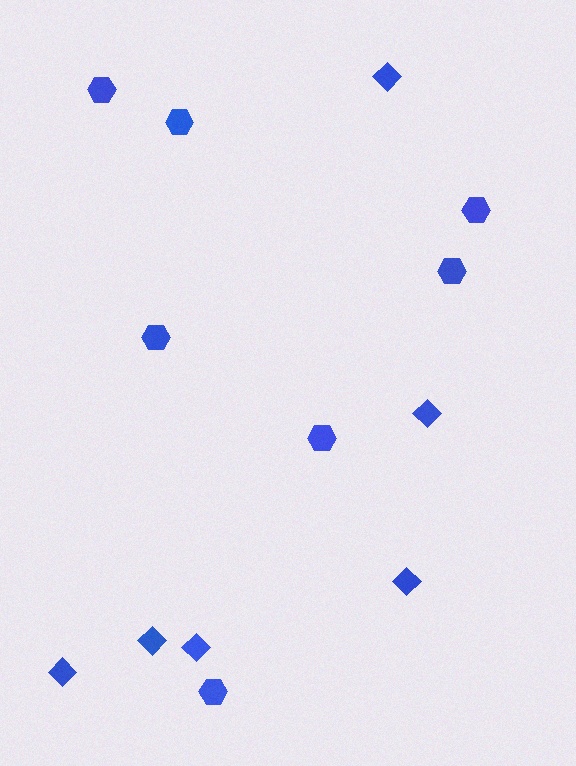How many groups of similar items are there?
There are 2 groups: one group of hexagons (7) and one group of diamonds (6).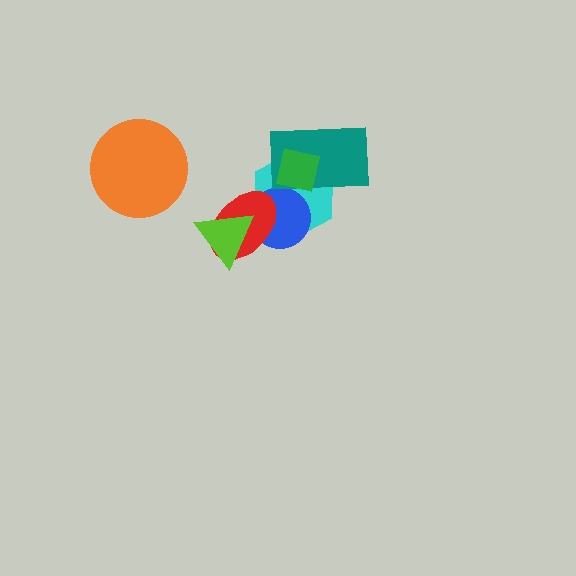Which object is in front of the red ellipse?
The lime triangle is in front of the red ellipse.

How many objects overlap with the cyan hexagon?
4 objects overlap with the cyan hexagon.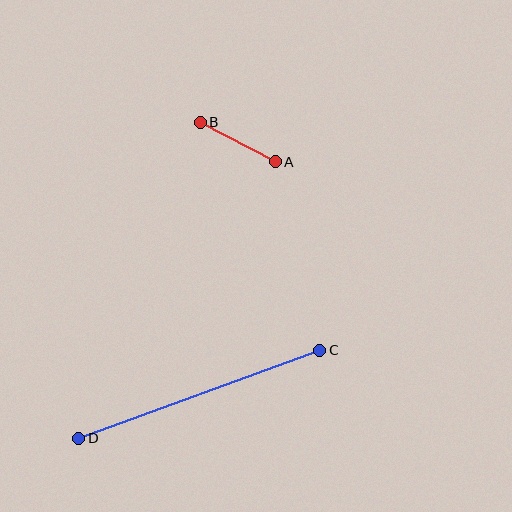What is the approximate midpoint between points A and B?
The midpoint is at approximately (238, 142) pixels.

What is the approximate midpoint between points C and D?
The midpoint is at approximately (199, 394) pixels.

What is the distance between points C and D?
The distance is approximately 257 pixels.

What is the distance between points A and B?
The distance is approximately 85 pixels.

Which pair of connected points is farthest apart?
Points C and D are farthest apart.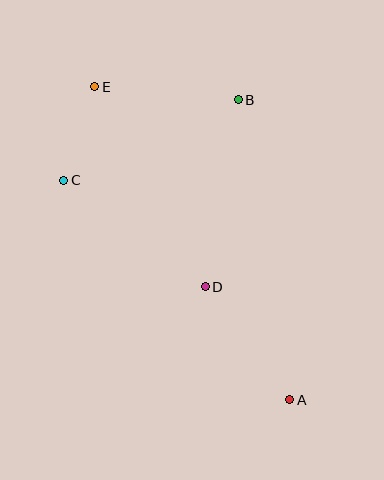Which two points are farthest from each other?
Points A and E are farthest from each other.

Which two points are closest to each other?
Points C and E are closest to each other.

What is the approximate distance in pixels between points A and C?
The distance between A and C is approximately 315 pixels.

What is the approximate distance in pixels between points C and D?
The distance between C and D is approximately 177 pixels.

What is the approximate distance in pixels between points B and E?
The distance between B and E is approximately 144 pixels.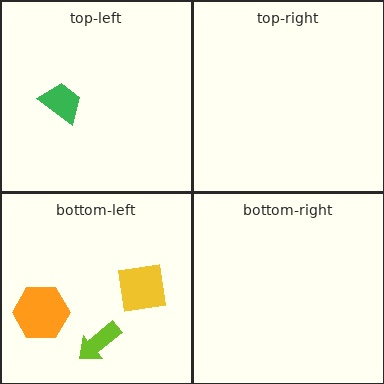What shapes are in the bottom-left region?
The lime arrow, the yellow square, the orange hexagon.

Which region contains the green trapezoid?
The top-left region.